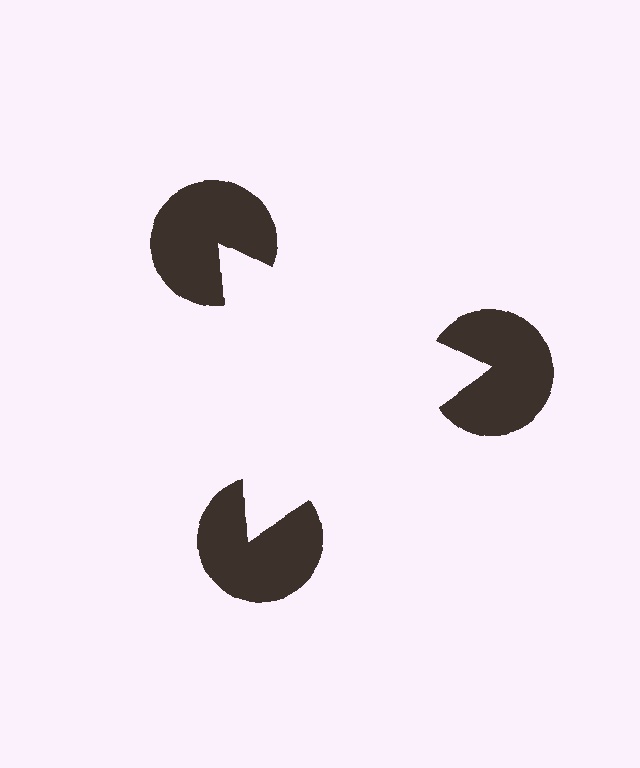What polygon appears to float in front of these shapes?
An illusory triangle — its edges are inferred from the aligned wedge cuts in the pac-man discs, not physically drawn.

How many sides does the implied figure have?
3 sides.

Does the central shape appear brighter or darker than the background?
It typically appears slightly brighter than the background, even though no actual brightness change is drawn.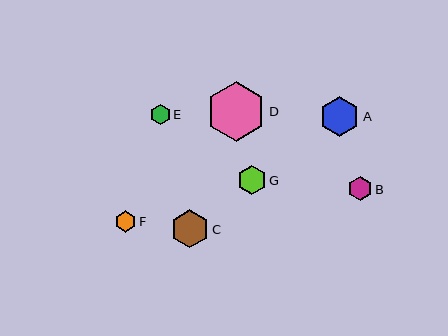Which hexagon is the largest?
Hexagon D is the largest with a size of approximately 60 pixels.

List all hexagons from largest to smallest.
From largest to smallest: D, A, C, G, B, F, E.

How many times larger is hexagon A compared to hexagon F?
Hexagon A is approximately 1.9 times the size of hexagon F.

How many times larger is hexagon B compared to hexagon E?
Hexagon B is approximately 1.2 times the size of hexagon E.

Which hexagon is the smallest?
Hexagon E is the smallest with a size of approximately 20 pixels.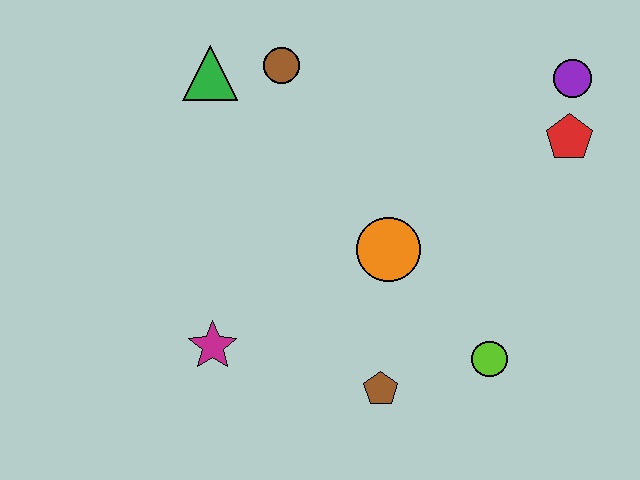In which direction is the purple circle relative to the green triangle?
The purple circle is to the right of the green triangle.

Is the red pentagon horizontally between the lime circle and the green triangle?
No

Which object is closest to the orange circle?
The brown pentagon is closest to the orange circle.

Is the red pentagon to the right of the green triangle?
Yes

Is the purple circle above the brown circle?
No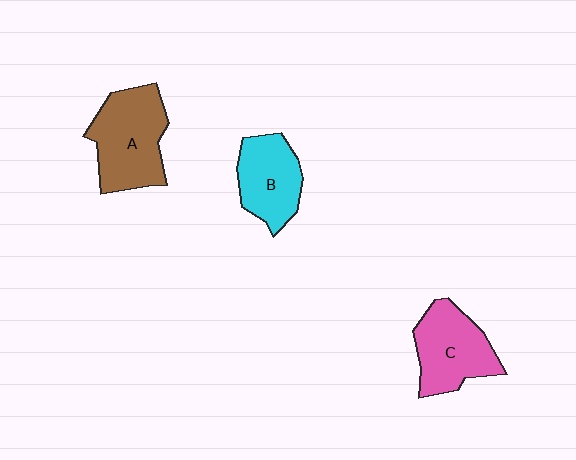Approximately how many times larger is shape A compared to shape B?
Approximately 1.3 times.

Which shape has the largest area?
Shape A (brown).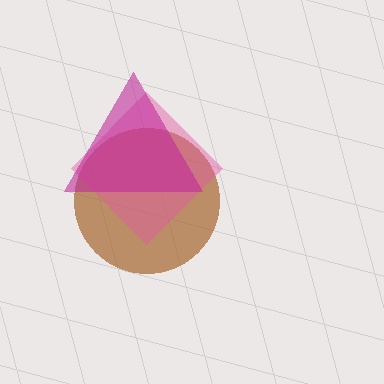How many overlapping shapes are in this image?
There are 3 overlapping shapes in the image.